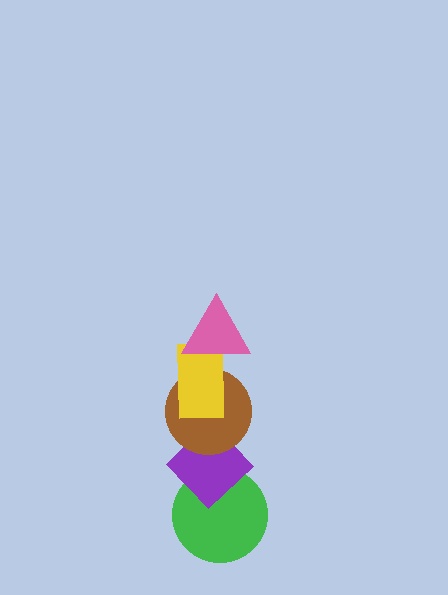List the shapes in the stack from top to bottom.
From top to bottom: the pink triangle, the yellow rectangle, the brown circle, the purple diamond, the green circle.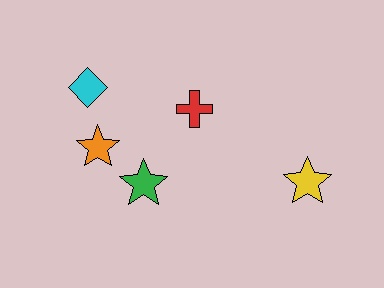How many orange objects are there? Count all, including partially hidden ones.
There is 1 orange object.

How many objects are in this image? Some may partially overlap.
There are 5 objects.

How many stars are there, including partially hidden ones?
There are 3 stars.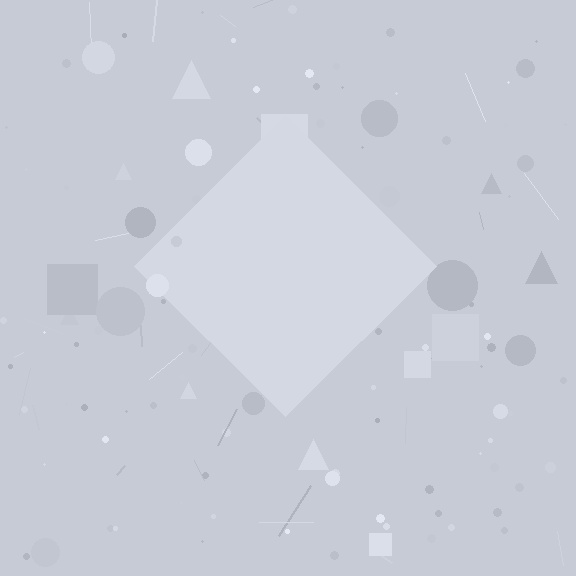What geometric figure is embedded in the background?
A diamond is embedded in the background.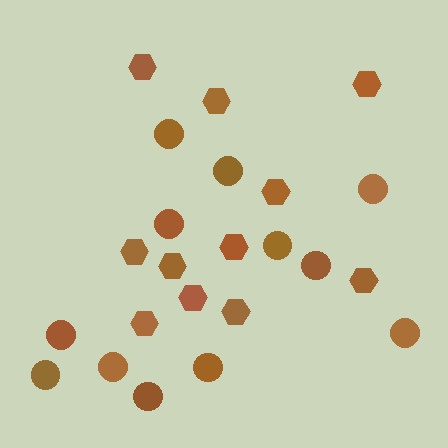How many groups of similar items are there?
There are 2 groups: one group of hexagons (11) and one group of circles (12).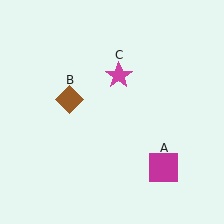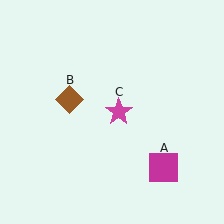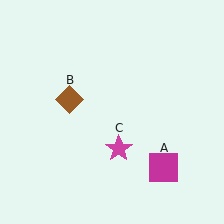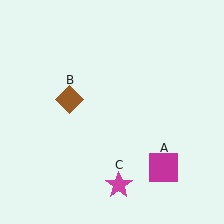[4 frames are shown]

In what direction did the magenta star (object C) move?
The magenta star (object C) moved down.